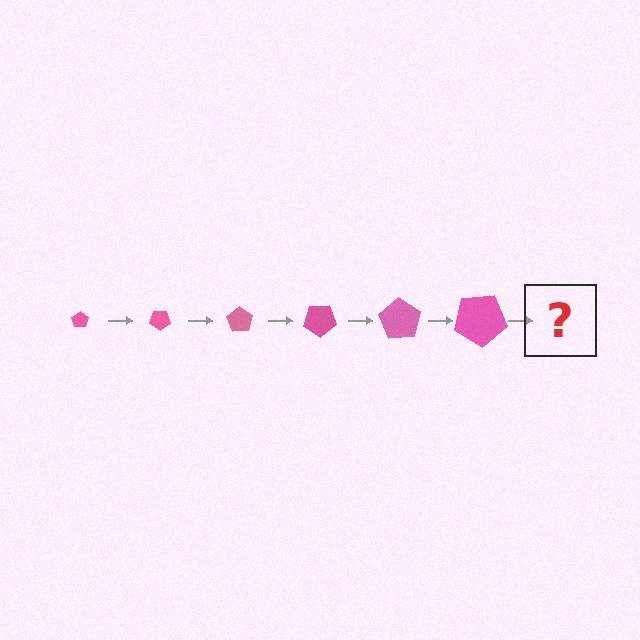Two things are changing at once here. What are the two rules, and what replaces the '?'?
The two rules are that the pentagon grows larger each step and it rotates 35 degrees each step. The '?' should be a pentagon, larger than the previous one and rotated 210 degrees from the start.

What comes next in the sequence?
The next element should be a pentagon, larger than the previous one and rotated 210 degrees from the start.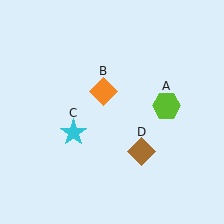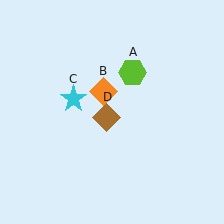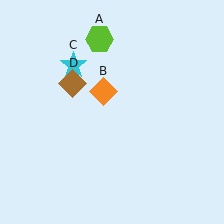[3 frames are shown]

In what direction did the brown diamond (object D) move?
The brown diamond (object D) moved up and to the left.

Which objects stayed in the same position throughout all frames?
Orange diamond (object B) remained stationary.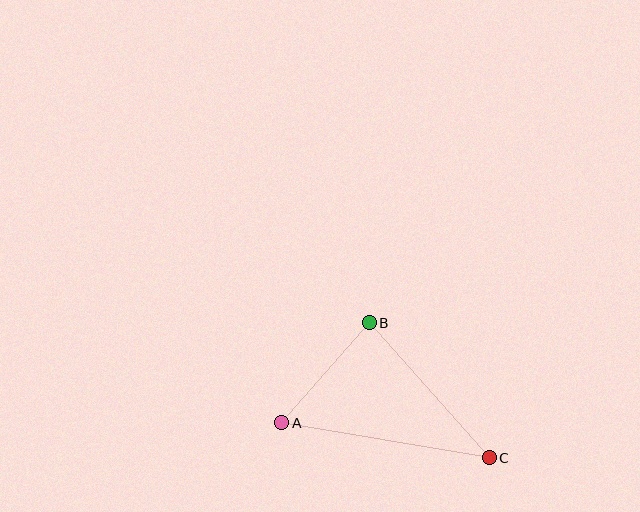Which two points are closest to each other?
Points A and B are closest to each other.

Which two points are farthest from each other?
Points A and C are farthest from each other.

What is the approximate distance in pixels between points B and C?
The distance between B and C is approximately 181 pixels.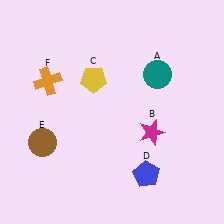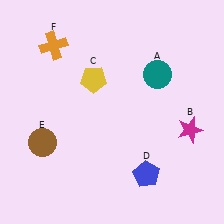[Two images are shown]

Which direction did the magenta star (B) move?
The magenta star (B) moved right.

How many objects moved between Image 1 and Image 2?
2 objects moved between the two images.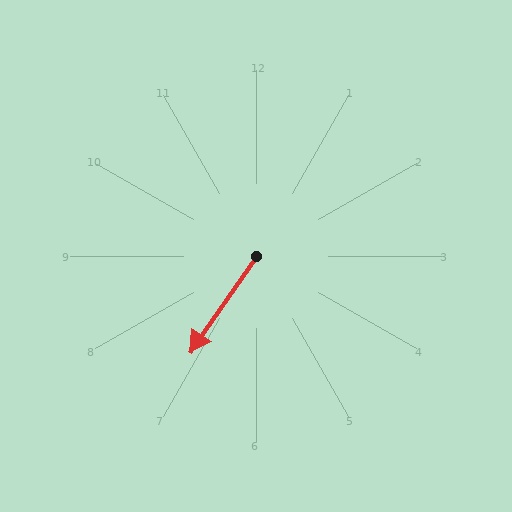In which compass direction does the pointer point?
Southwest.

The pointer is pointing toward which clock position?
Roughly 7 o'clock.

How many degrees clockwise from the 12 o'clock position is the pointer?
Approximately 215 degrees.